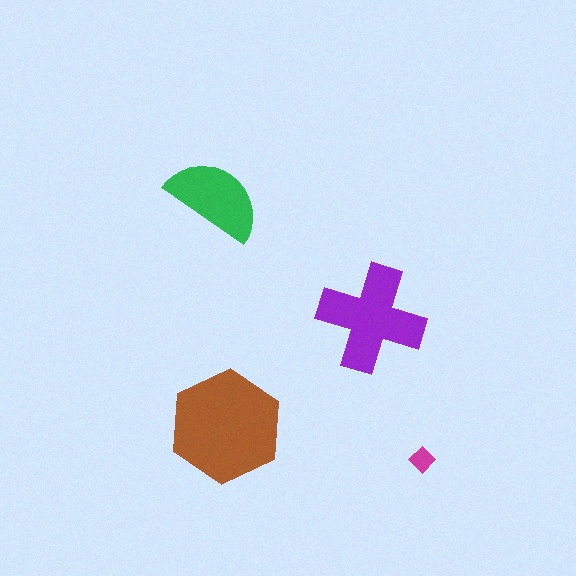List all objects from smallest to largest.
The magenta diamond, the green semicircle, the purple cross, the brown hexagon.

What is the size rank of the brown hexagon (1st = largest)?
1st.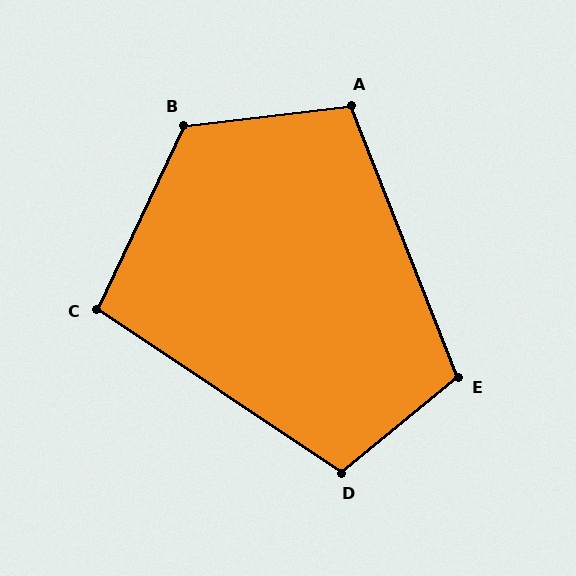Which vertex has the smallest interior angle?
C, at approximately 98 degrees.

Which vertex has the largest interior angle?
B, at approximately 122 degrees.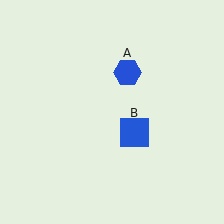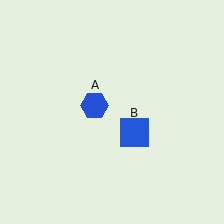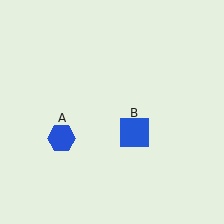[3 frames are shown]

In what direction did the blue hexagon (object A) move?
The blue hexagon (object A) moved down and to the left.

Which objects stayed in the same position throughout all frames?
Blue square (object B) remained stationary.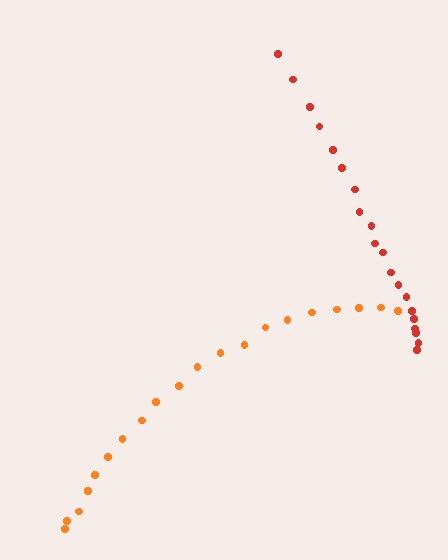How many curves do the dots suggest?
There are 2 distinct paths.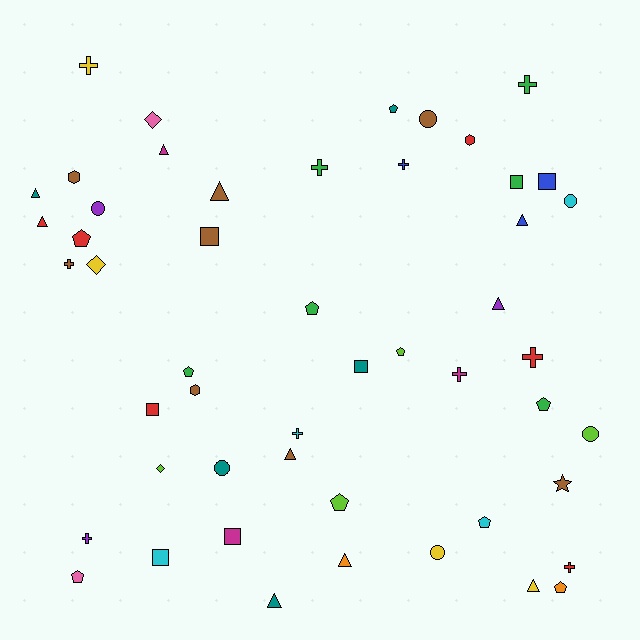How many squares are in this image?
There are 7 squares.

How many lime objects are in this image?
There are 4 lime objects.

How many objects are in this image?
There are 50 objects.